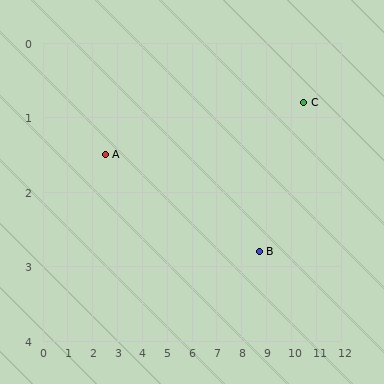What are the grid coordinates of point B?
Point B is at approximately (8.7, 2.8).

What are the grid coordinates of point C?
Point C is at approximately (10.5, 0.8).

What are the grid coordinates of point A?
Point A is at approximately (2.5, 1.5).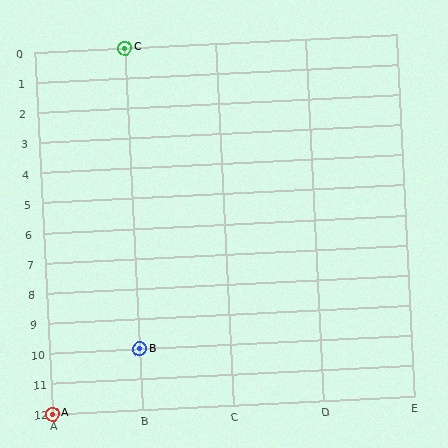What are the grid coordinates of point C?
Point C is at grid coordinates (B, 0).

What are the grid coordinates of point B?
Point B is at grid coordinates (B, 10).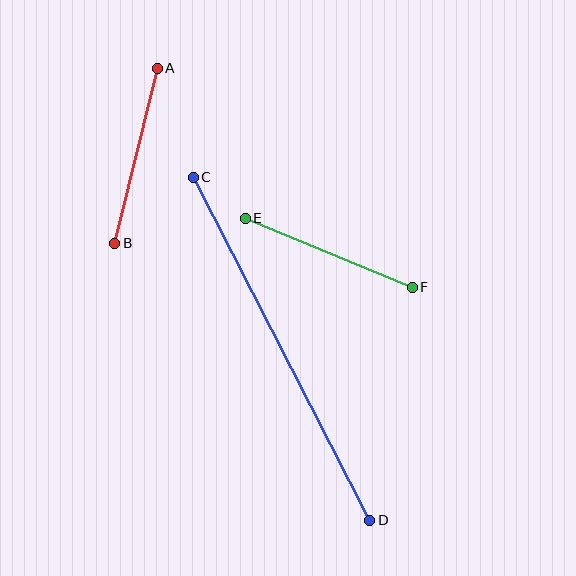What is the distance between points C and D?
The distance is approximately 386 pixels.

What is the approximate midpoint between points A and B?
The midpoint is at approximately (136, 156) pixels.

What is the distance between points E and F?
The distance is approximately 181 pixels.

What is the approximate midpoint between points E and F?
The midpoint is at approximately (329, 253) pixels.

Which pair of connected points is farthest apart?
Points C and D are farthest apart.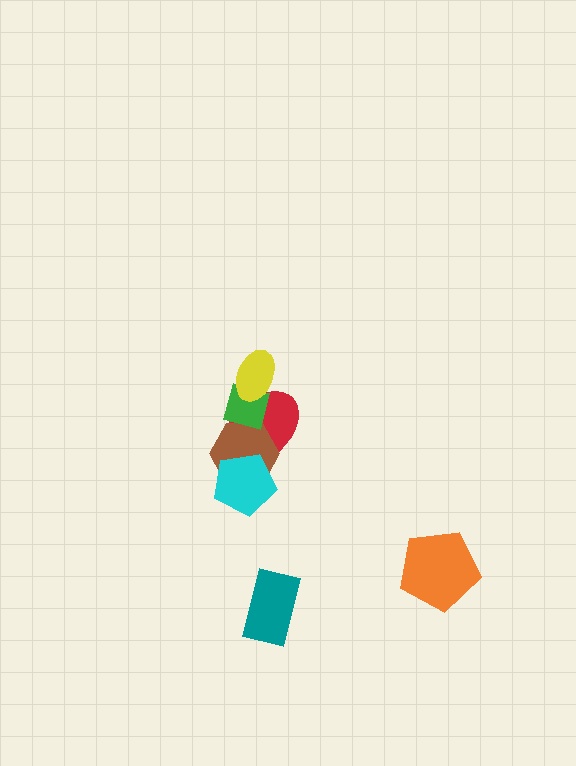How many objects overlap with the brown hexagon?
3 objects overlap with the brown hexagon.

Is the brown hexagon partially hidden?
Yes, it is partially covered by another shape.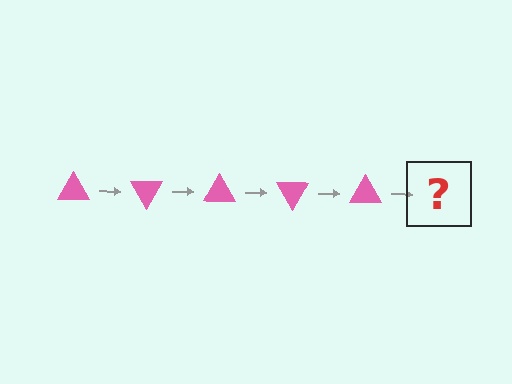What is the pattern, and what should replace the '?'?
The pattern is that the triangle rotates 60 degrees each step. The '?' should be a pink triangle rotated 300 degrees.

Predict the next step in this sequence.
The next step is a pink triangle rotated 300 degrees.